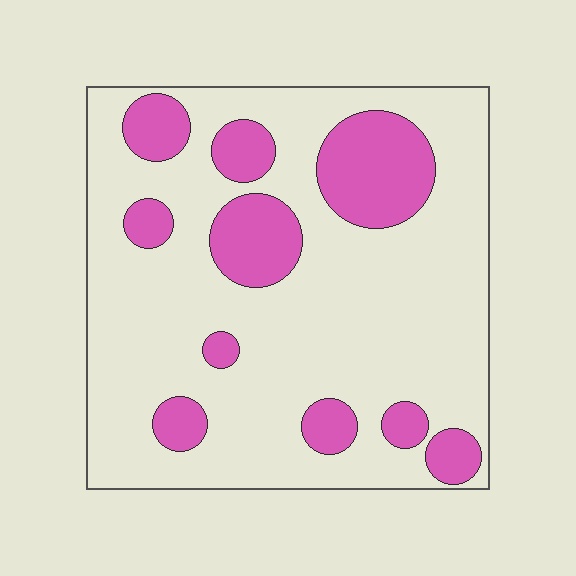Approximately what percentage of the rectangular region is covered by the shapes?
Approximately 25%.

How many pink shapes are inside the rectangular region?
10.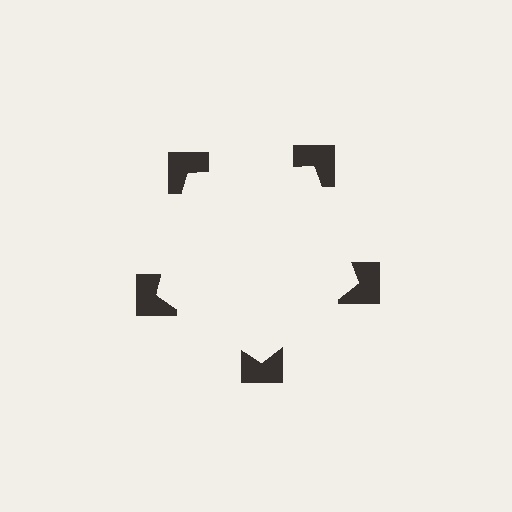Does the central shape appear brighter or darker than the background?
It typically appears slightly brighter than the background, even though no actual brightness change is drawn.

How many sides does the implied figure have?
5 sides.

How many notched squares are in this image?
There are 5 — one at each vertex of the illusory pentagon.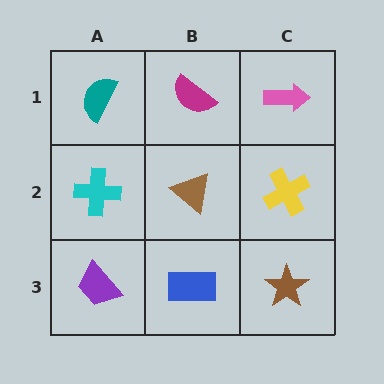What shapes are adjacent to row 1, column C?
A yellow cross (row 2, column C), a magenta semicircle (row 1, column B).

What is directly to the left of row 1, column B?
A teal semicircle.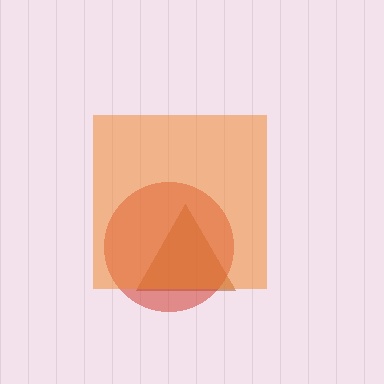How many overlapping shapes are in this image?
There are 3 overlapping shapes in the image.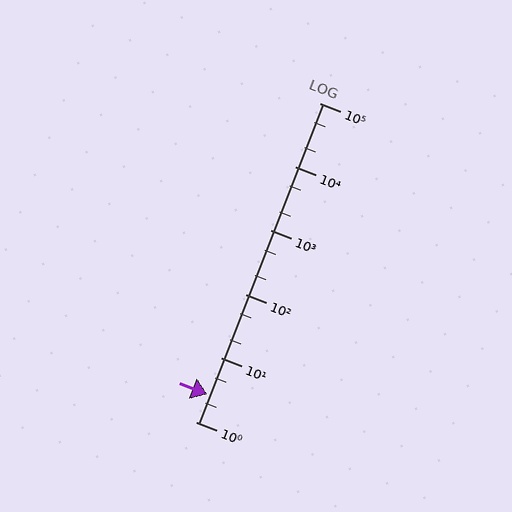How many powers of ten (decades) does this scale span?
The scale spans 5 decades, from 1 to 100000.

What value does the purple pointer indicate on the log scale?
The pointer indicates approximately 2.7.